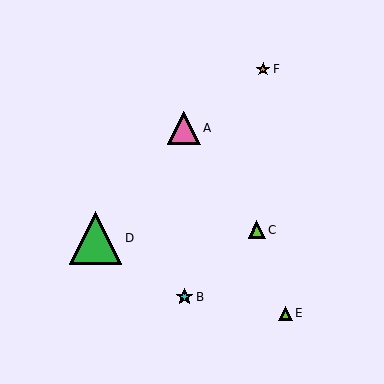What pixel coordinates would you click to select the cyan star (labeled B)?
Click at (185, 297) to select the cyan star B.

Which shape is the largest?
The green triangle (labeled D) is the largest.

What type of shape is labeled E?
Shape E is a lime triangle.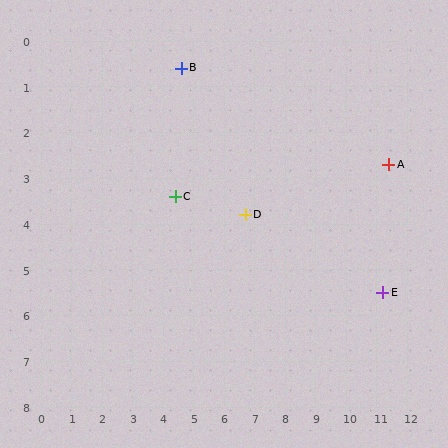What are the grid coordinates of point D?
Point D is at approximately (6.7, 3.8).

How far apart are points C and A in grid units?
Points C and A are about 7.0 grid units apart.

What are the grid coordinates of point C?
Point C is at approximately (4.4, 3.4).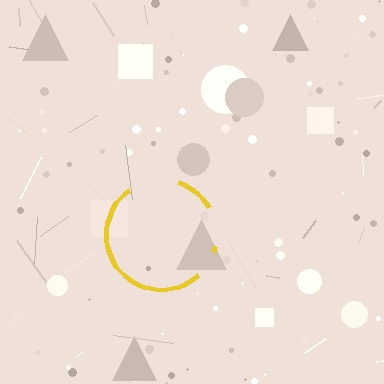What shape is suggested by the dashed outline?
The dashed outline suggests a circle.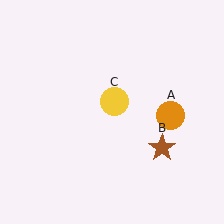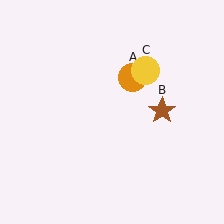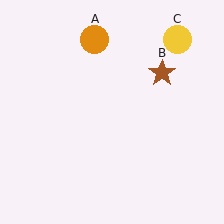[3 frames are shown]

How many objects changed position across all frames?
3 objects changed position: orange circle (object A), brown star (object B), yellow circle (object C).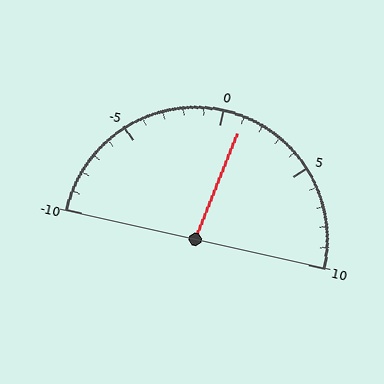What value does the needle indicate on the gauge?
The needle indicates approximately 1.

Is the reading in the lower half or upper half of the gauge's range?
The reading is in the upper half of the range (-10 to 10).